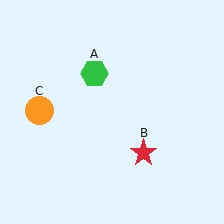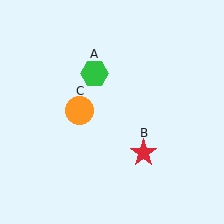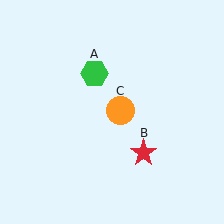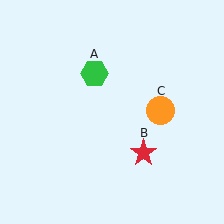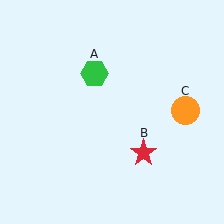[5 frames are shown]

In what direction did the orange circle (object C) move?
The orange circle (object C) moved right.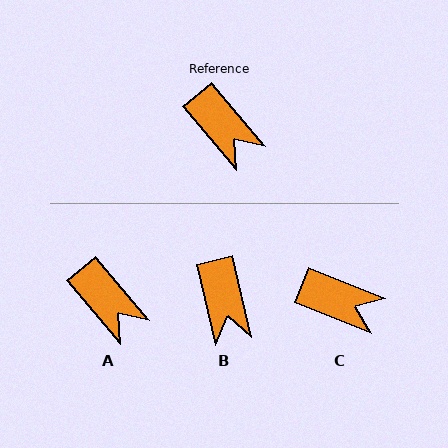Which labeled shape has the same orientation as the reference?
A.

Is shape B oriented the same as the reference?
No, it is off by about 26 degrees.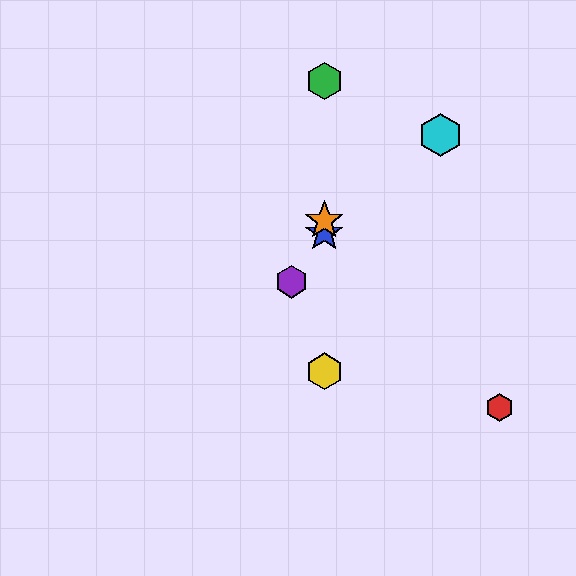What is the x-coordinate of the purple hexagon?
The purple hexagon is at x≈291.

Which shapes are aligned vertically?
The blue star, the green hexagon, the yellow hexagon, the orange star are aligned vertically.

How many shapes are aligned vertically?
4 shapes (the blue star, the green hexagon, the yellow hexagon, the orange star) are aligned vertically.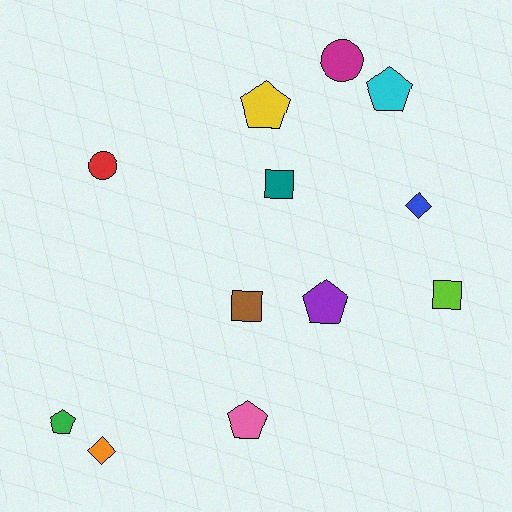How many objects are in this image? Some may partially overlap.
There are 12 objects.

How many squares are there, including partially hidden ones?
There are 3 squares.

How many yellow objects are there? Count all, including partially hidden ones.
There is 1 yellow object.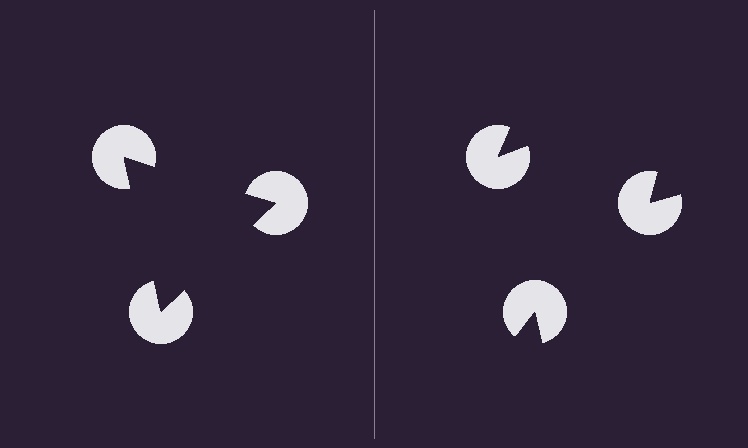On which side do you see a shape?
An illusory triangle appears on the left side. On the right side the wedge cuts are rotated, so no coherent shape forms.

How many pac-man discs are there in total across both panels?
6 — 3 on each side.